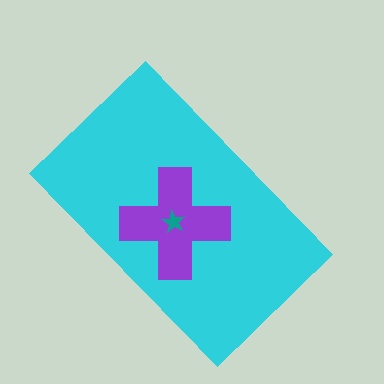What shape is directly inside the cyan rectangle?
The purple cross.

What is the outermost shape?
The cyan rectangle.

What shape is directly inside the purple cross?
The teal star.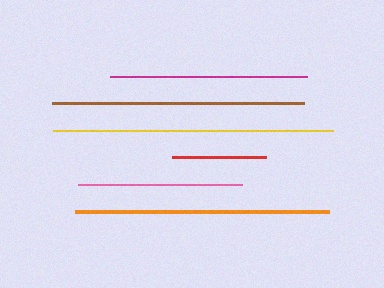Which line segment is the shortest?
The red line is the shortest at approximately 94 pixels.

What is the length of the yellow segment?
The yellow segment is approximately 281 pixels long.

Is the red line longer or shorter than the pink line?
The pink line is longer than the red line.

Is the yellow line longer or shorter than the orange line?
The yellow line is longer than the orange line.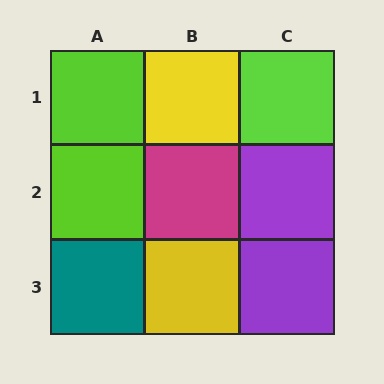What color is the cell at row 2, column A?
Lime.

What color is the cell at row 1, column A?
Lime.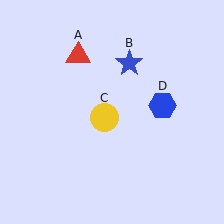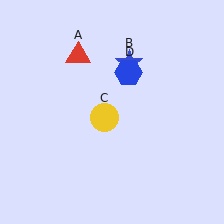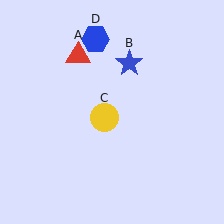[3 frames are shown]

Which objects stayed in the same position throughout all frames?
Red triangle (object A) and blue star (object B) and yellow circle (object C) remained stationary.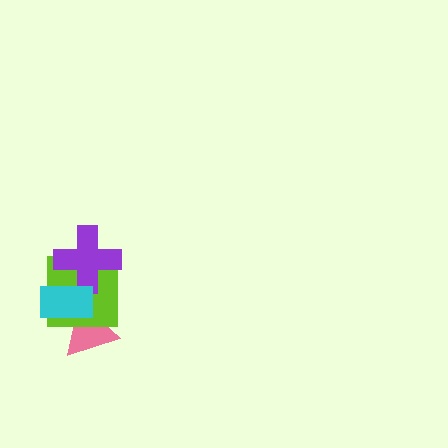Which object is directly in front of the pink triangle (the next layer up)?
The lime square is directly in front of the pink triangle.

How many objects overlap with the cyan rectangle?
3 objects overlap with the cyan rectangle.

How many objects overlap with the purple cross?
2 objects overlap with the purple cross.